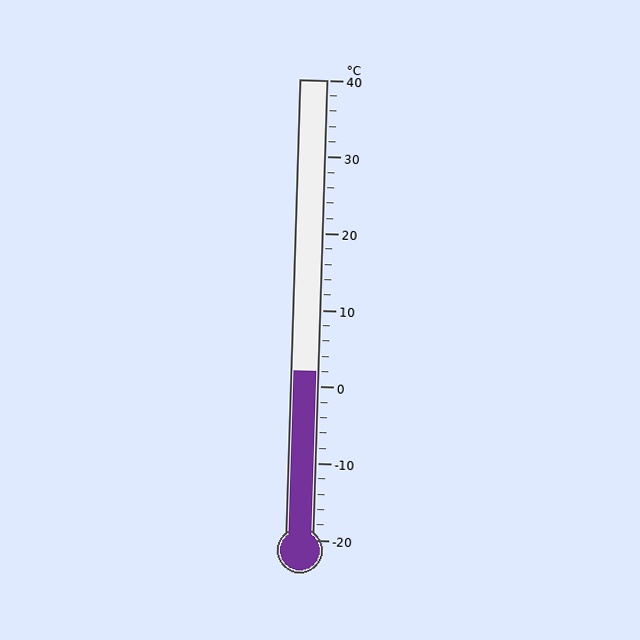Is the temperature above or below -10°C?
The temperature is above -10°C.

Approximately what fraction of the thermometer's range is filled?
The thermometer is filled to approximately 35% of its range.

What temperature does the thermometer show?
The thermometer shows approximately 2°C.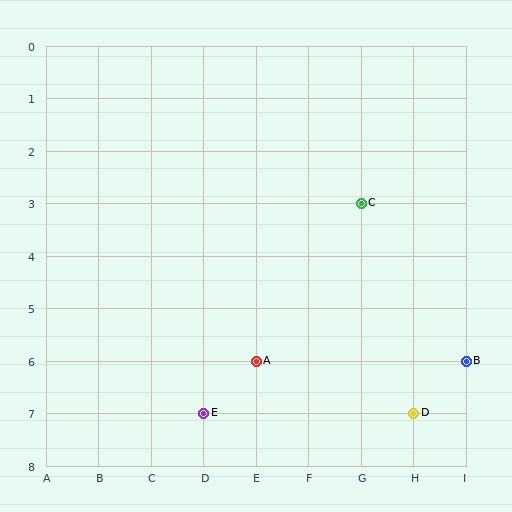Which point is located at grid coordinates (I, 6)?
Point B is at (I, 6).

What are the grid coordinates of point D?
Point D is at grid coordinates (H, 7).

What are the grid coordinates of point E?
Point E is at grid coordinates (D, 7).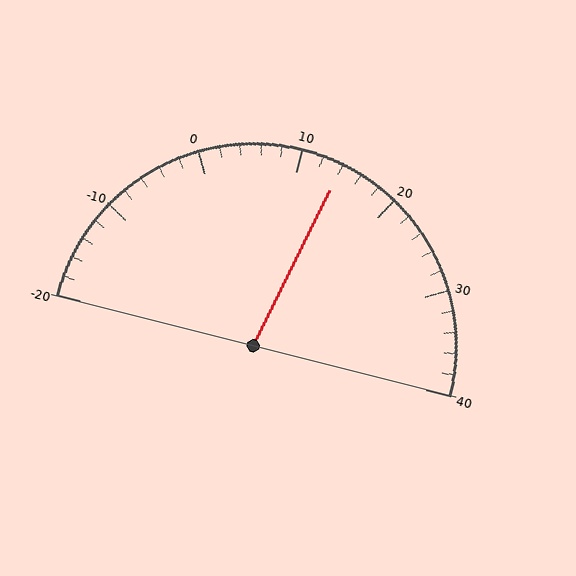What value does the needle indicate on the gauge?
The needle indicates approximately 14.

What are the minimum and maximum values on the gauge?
The gauge ranges from -20 to 40.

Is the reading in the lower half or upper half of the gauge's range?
The reading is in the upper half of the range (-20 to 40).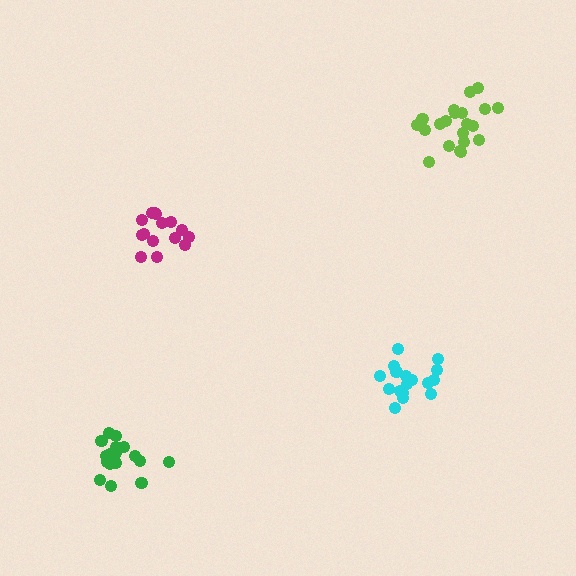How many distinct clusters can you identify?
There are 4 distinct clusters.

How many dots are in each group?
Group 1: 18 dots, Group 2: 17 dots, Group 3: 21 dots, Group 4: 15 dots (71 total).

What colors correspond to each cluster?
The clusters are colored: cyan, green, lime, magenta.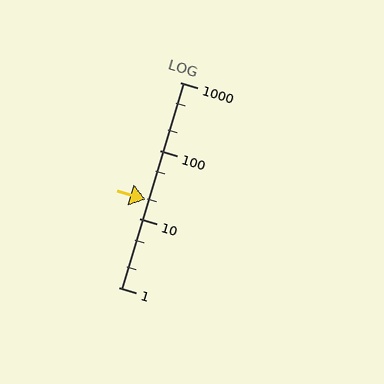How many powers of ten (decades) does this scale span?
The scale spans 3 decades, from 1 to 1000.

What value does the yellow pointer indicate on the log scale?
The pointer indicates approximately 19.